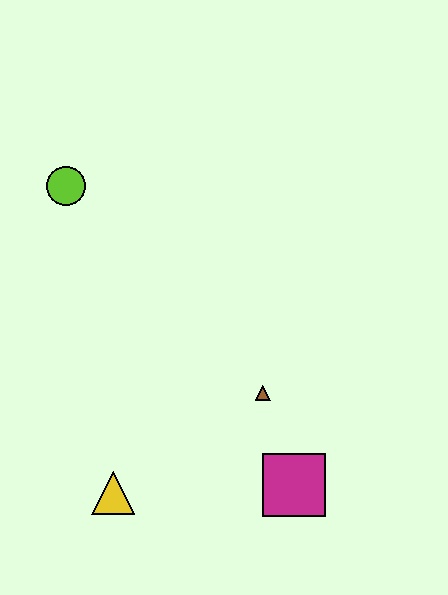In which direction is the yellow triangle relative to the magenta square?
The yellow triangle is to the left of the magenta square.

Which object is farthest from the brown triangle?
The lime circle is farthest from the brown triangle.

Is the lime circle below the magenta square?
No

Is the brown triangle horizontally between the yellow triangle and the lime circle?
No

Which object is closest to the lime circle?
The brown triangle is closest to the lime circle.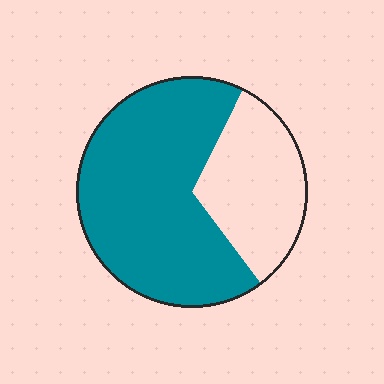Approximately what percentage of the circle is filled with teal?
Approximately 70%.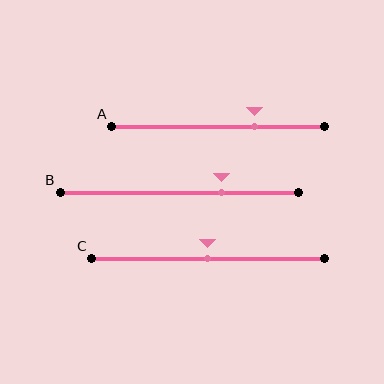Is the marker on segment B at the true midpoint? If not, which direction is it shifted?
No, the marker on segment B is shifted to the right by about 18% of the segment length.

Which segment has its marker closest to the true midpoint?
Segment C has its marker closest to the true midpoint.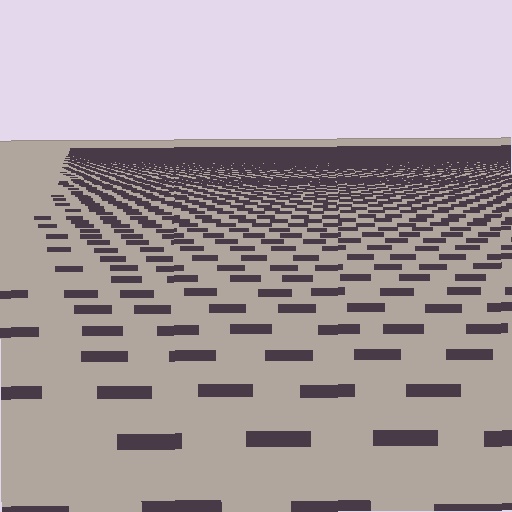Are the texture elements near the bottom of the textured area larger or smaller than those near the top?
Larger. Near the bottom, elements are closer to the viewer and appear at a bigger on-screen size.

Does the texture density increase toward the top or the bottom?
Density increases toward the top.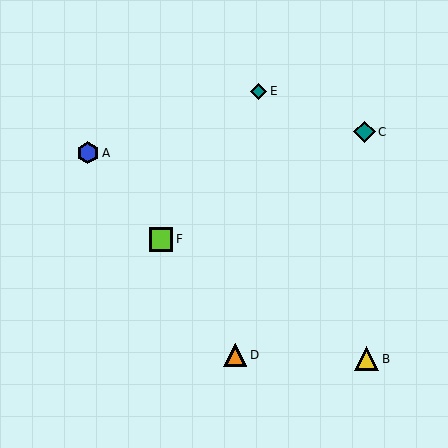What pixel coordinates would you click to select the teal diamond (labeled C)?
Click at (364, 132) to select the teal diamond C.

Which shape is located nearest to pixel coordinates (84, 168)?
The blue hexagon (labeled A) at (88, 153) is nearest to that location.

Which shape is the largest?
The lime square (labeled F) is the largest.